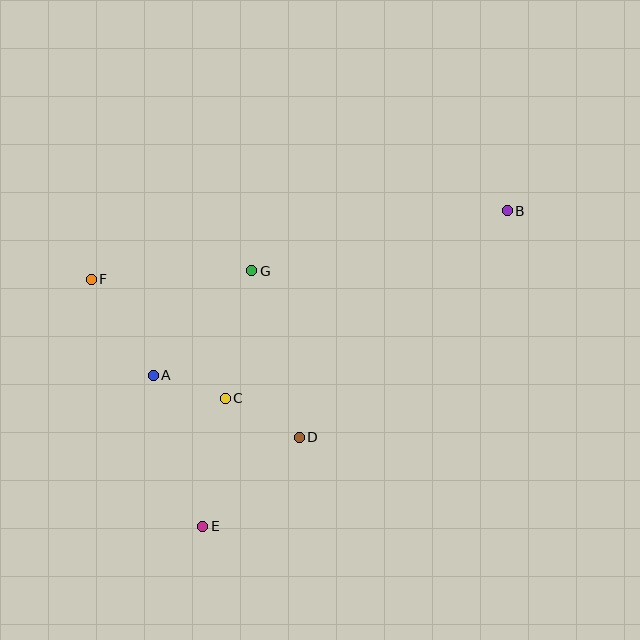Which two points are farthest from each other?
Points B and E are farthest from each other.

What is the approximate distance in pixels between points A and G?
The distance between A and G is approximately 144 pixels.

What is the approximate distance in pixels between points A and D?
The distance between A and D is approximately 159 pixels.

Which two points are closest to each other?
Points A and C are closest to each other.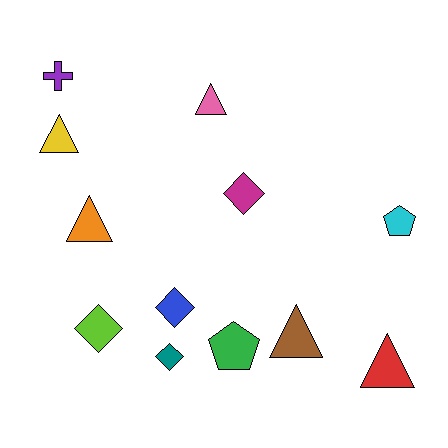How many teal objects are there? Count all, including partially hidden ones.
There is 1 teal object.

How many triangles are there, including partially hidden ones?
There are 5 triangles.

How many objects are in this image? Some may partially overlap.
There are 12 objects.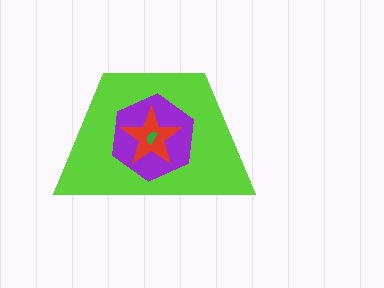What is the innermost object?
The green semicircle.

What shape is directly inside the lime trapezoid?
The purple hexagon.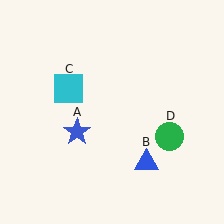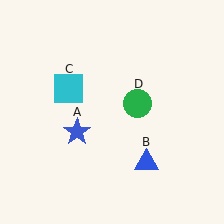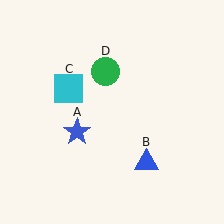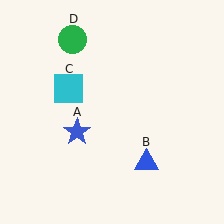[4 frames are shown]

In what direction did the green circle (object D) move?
The green circle (object D) moved up and to the left.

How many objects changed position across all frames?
1 object changed position: green circle (object D).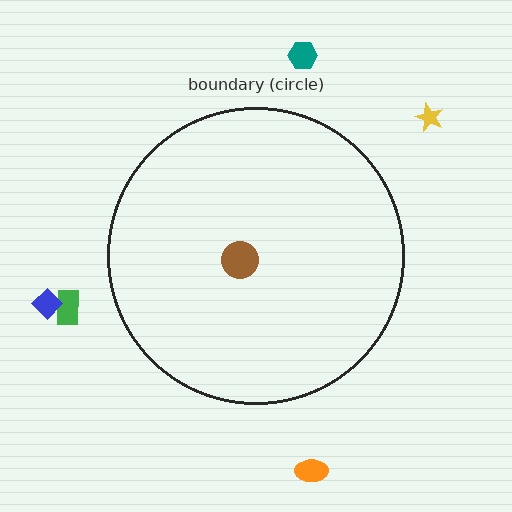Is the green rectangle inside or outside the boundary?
Outside.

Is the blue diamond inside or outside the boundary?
Outside.